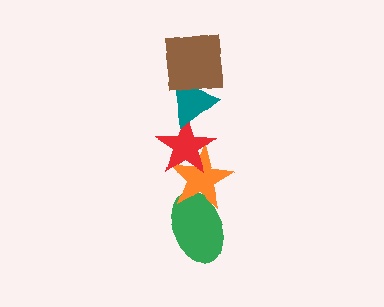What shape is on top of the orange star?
The red star is on top of the orange star.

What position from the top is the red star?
The red star is 3rd from the top.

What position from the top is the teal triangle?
The teal triangle is 2nd from the top.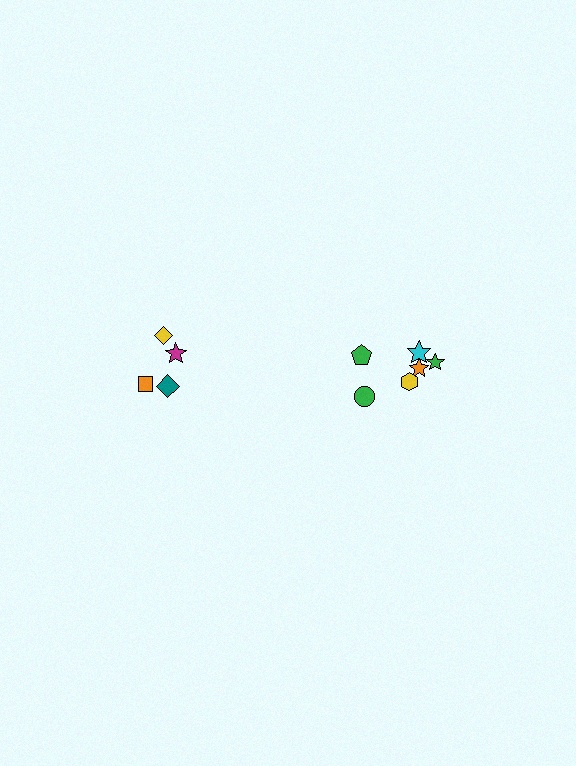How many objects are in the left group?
There are 4 objects.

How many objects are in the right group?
There are 6 objects.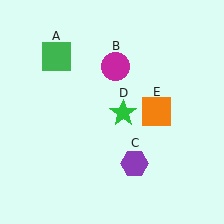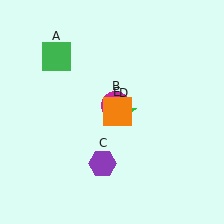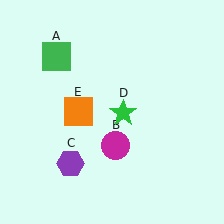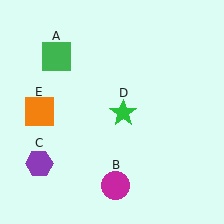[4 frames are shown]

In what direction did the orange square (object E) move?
The orange square (object E) moved left.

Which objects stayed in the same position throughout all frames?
Green square (object A) and green star (object D) remained stationary.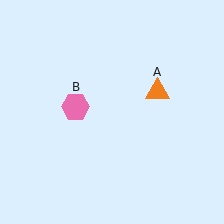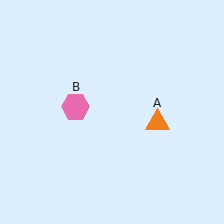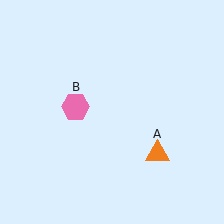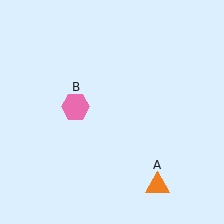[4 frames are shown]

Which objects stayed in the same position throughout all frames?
Pink hexagon (object B) remained stationary.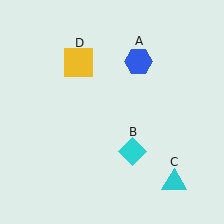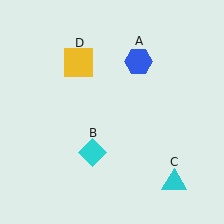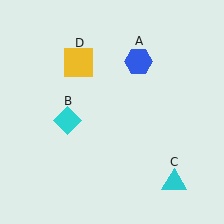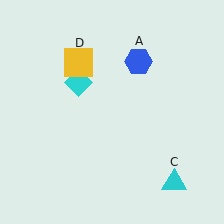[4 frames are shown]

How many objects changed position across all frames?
1 object changed position: cyan diamond (object B).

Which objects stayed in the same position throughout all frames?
Blue hexagon (object A) and cyan triangle (object C) and yellow square (object D) remained stationary.